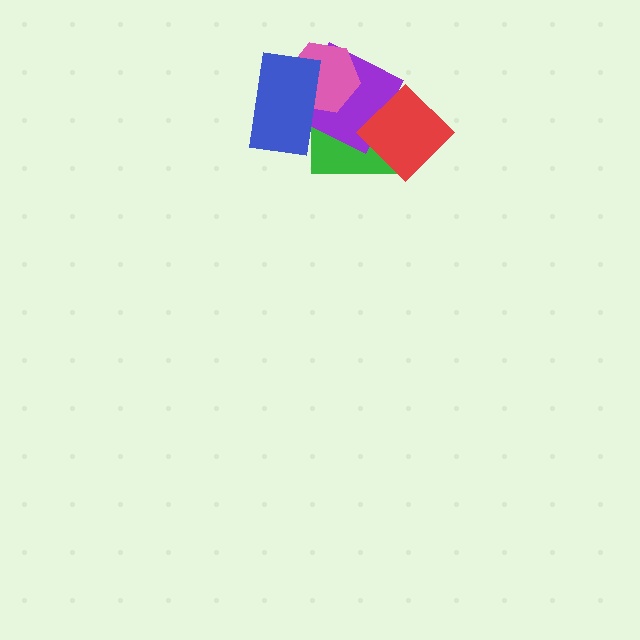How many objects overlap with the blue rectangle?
3 objects overlap with the blue rectangle.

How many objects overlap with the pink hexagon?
3 objects overlap with the pink hexagon.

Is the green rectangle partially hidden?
Yes, it is partially covered by another shape.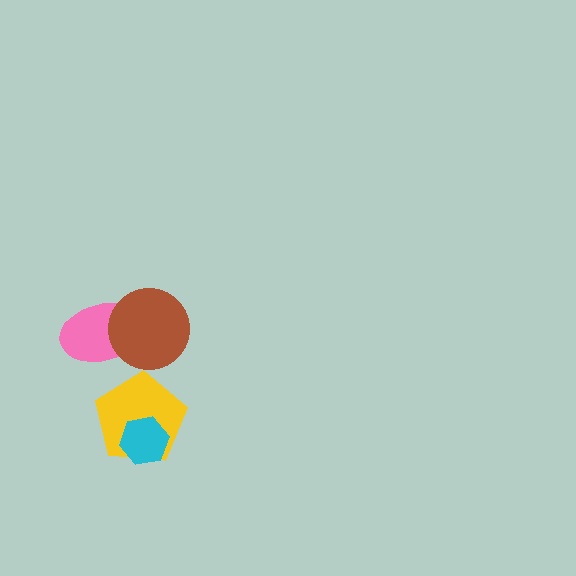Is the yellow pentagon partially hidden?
Yes, it is partially covered by another shape.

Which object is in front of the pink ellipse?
The brown circle is in front of the pink ellipse.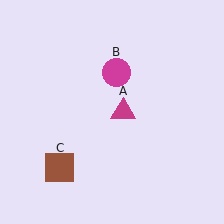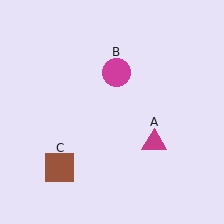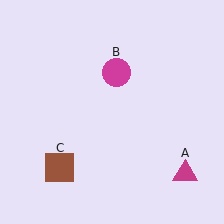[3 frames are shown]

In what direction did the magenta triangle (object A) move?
The magenta triangle (object A) moved down and to the right.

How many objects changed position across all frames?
1 object changed position: magenta triangle (object A).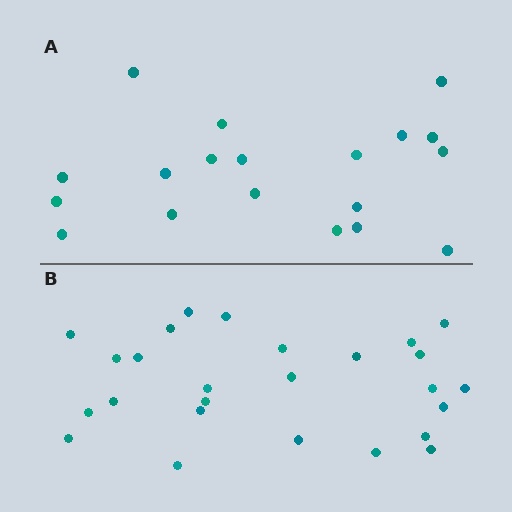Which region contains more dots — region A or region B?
Region B (the bottom region) has more dots.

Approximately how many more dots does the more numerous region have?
Region B has roughly 8 or so more dots than region A.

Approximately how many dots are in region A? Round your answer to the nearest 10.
About 20 dots. (The exact count is 19, which rounds to 20.)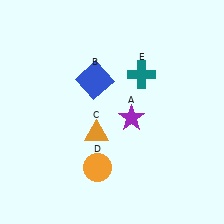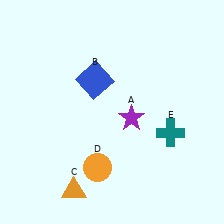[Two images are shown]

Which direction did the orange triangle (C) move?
The orange triangle (C) moved down.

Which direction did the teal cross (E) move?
The teal cross (E) moved down.